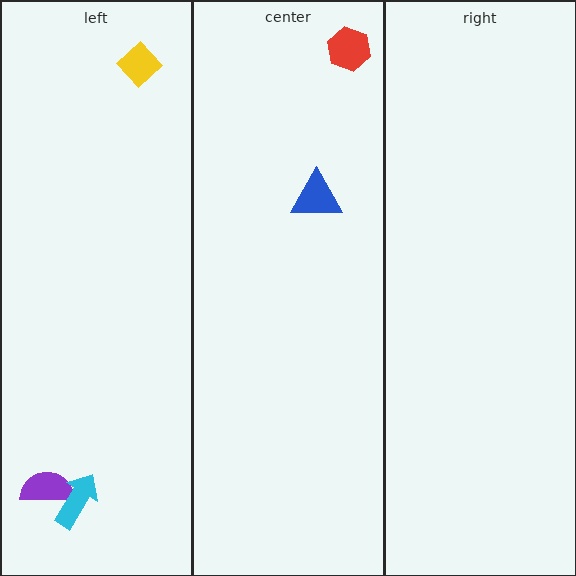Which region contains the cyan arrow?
The left region.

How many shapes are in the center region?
2.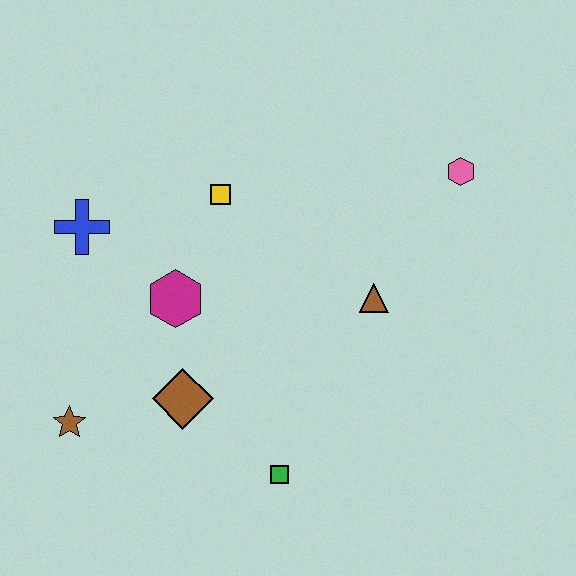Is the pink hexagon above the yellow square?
Yes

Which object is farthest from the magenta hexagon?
The pink hexagon is farthest from the magenta hexagon.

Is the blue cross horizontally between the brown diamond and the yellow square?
No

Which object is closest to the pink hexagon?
The brown triangle is closest to the pink hexagon.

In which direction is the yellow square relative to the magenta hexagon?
The yellow square is above the magenta hexagon.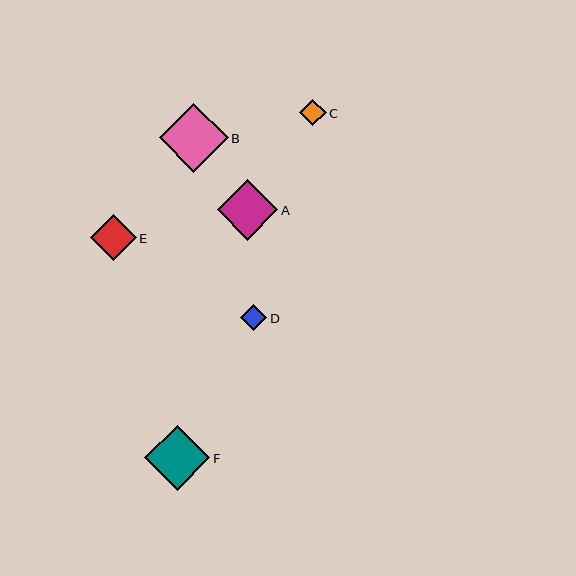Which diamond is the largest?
Diamond B is the largest with a size of approximately 69 pixels.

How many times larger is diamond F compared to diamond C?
Diamond F is approximately 2.5 times the size of diamond C.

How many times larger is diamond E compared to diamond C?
Diamond E is approximately 1.7 times the size of diamond C.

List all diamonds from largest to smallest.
From largest to smallest: B, F, A, E, C, D.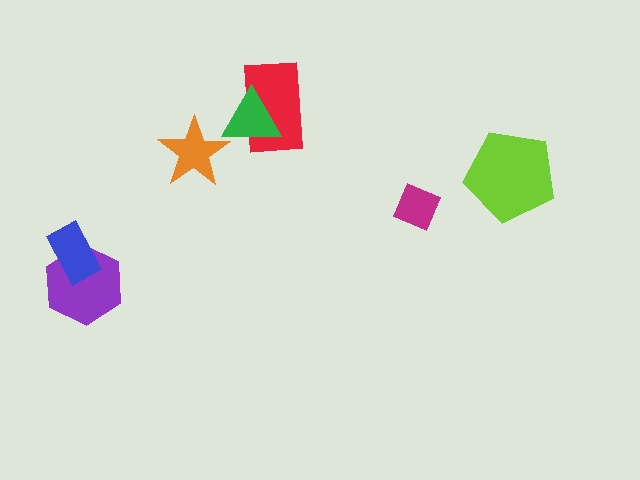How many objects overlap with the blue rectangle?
1 object overlaps with the blue rectangle.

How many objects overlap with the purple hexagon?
1 object overlaps with the purple hexagon.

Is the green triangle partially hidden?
No, no other shape covers it.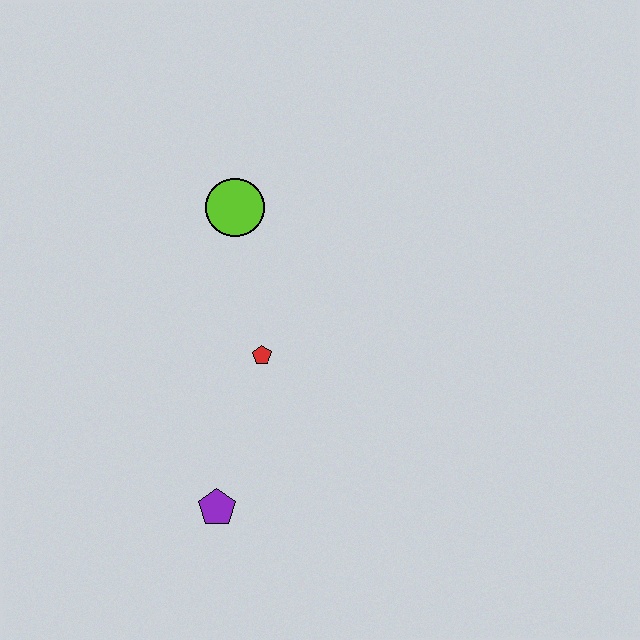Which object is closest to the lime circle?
The red pentagon is closest to the lime circle.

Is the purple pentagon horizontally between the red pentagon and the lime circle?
No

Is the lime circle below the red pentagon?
No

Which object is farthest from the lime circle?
The purple pentagon is farthest from the lime circle.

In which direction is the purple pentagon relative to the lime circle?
The purple pentagon is below the lime circle.